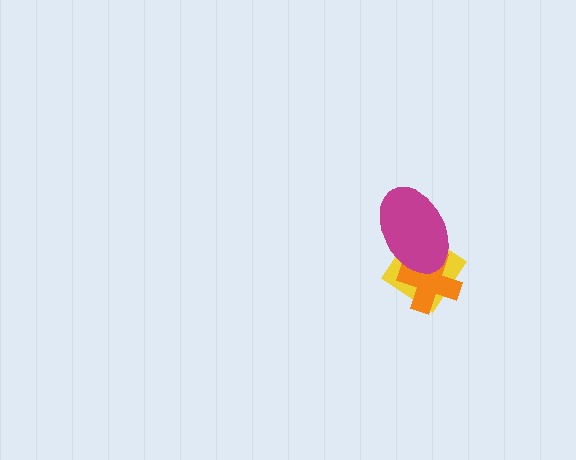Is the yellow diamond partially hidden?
Yes, it is partially covered by another shape.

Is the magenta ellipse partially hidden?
No, no other shape covers it.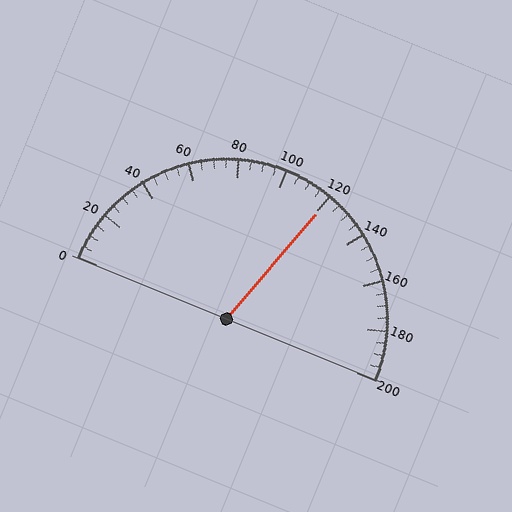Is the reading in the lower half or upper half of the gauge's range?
The reading is in the upper half of the range (0 to 200).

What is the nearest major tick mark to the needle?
The nearest major tick mark is 120.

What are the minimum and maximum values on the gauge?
The gauge ranges from 0 to 200.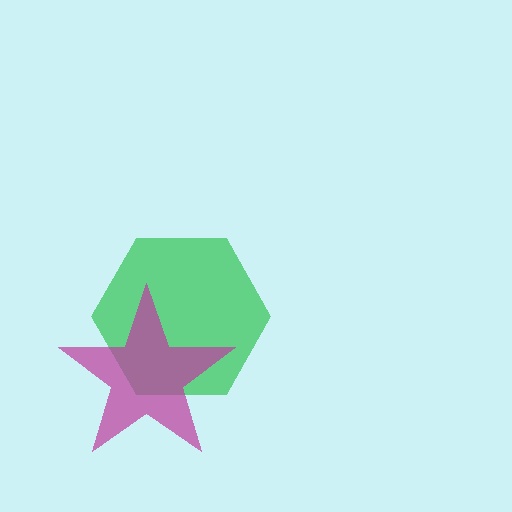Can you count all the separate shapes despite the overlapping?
Yes, there are 2 separate shapes.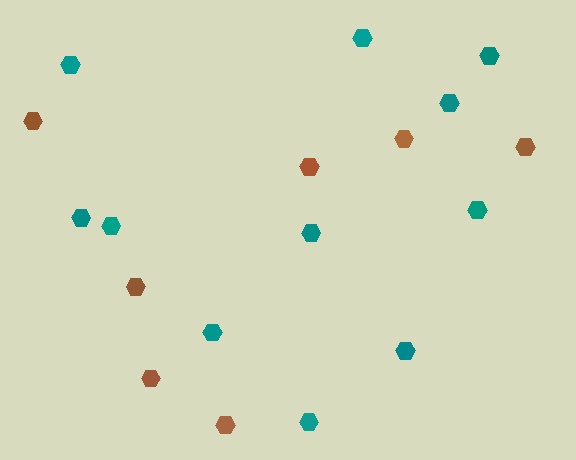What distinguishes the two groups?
There are 2 groups: one group of teal hexagons (11) and one group of brown hexagons (7).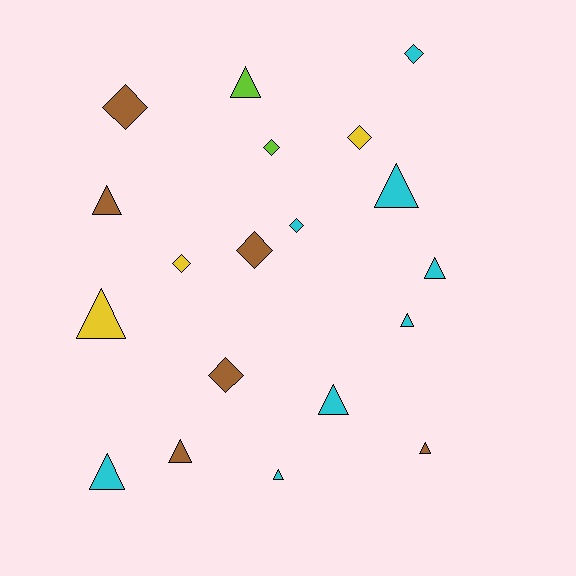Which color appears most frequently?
Cyan, with 8 objects.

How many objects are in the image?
There are 19 objects.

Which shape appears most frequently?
Triangle, with 11 objects.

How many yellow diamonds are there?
There are 2 yellow diamonds.